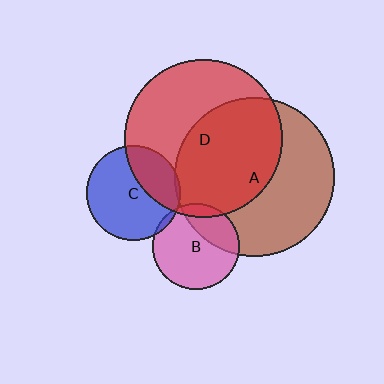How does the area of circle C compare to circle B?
Approximately 1.2 times.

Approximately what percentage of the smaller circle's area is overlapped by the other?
Approximately 5%.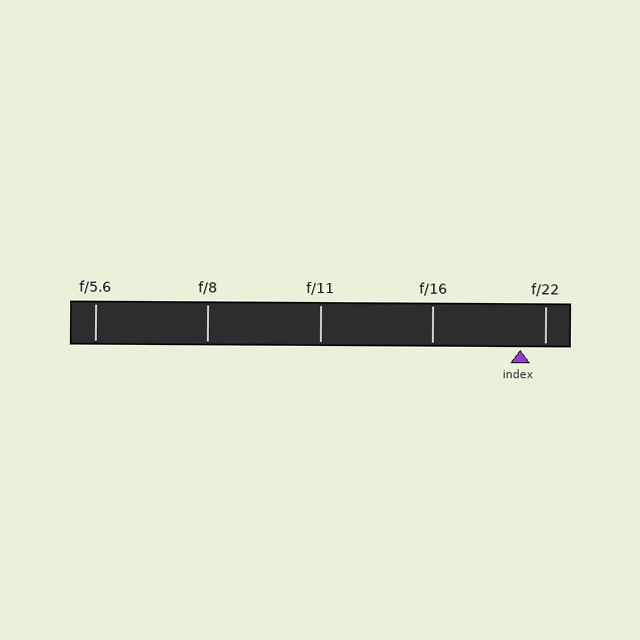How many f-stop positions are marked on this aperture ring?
There are 5 f-stop positions marked.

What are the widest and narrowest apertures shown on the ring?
The widest aperture shown is f/5.6 and the narrowest is f/22.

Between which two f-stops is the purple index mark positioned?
The index mark is between f/16 and f/22.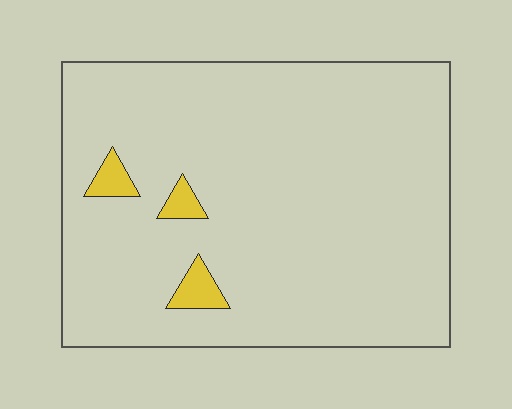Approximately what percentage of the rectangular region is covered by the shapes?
Approximately 5%.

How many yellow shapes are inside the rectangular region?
3.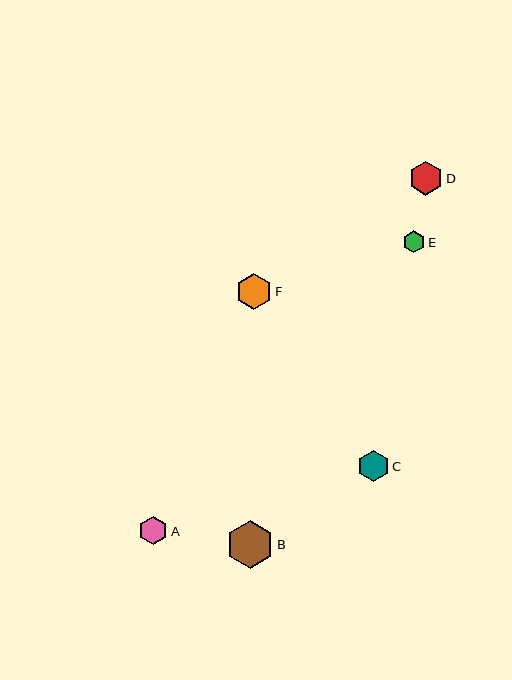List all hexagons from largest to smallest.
From largest to smallest: B, F, D, C, A, E.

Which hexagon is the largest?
Hexagon B is the largest with a size of approximately 48 pixels.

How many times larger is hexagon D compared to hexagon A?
Hexagon D is approximately 1.2 times the size of hexagon A.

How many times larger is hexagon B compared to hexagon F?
Hexagon B is approximately 1.3 times the size of hexagon F.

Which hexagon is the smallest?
Hexagon E is the smallest with a size of approximately 22 pixels.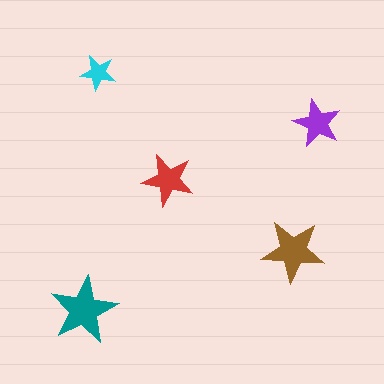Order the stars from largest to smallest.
the teal one, the brown one, the red one, the purple one, the cyan one.